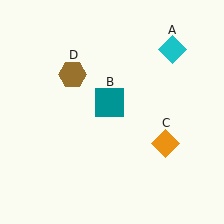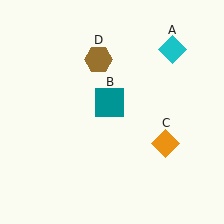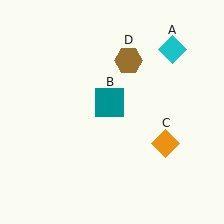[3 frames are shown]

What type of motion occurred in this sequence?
The brown hexagon (object D) rotated clockwise around the center of the scene.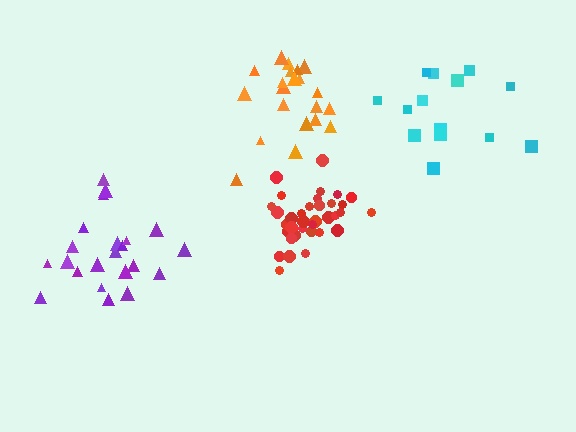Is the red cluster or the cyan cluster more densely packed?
Red.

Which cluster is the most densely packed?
Red.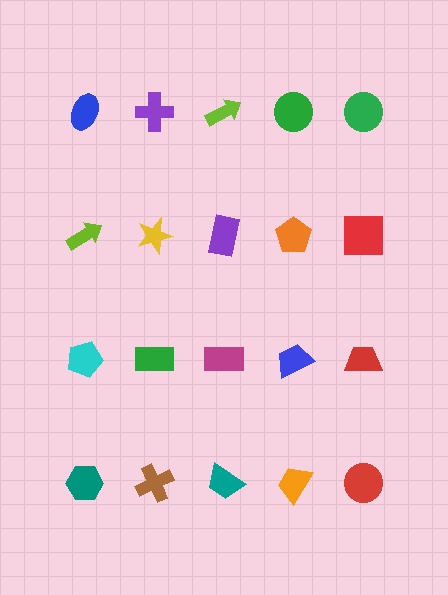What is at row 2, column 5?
A red square.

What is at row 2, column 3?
A purple rectangle.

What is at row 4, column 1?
A teal hexagon.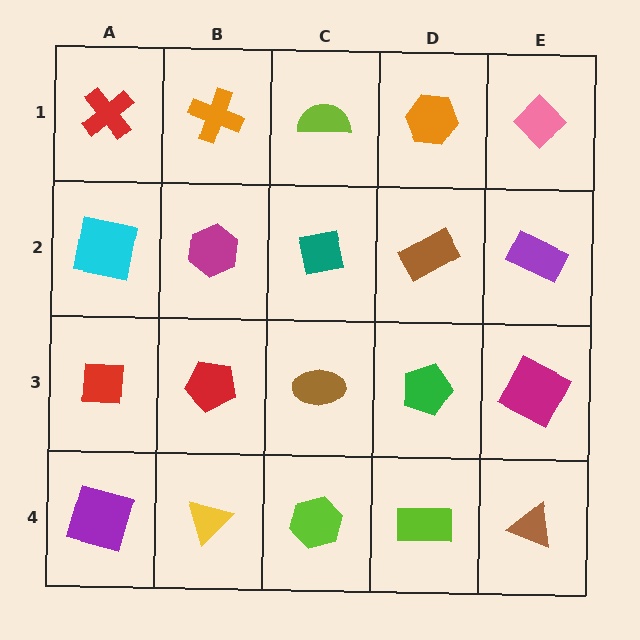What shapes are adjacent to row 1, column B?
A magenta hexagon (row 2, column B), a red cross (row 1, column A), a lime semicircle (row 1, column C).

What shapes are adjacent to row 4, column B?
A red pentagon (row 3, column B), a purple square (row 4, column A), a lime hexagon (row 4, column C).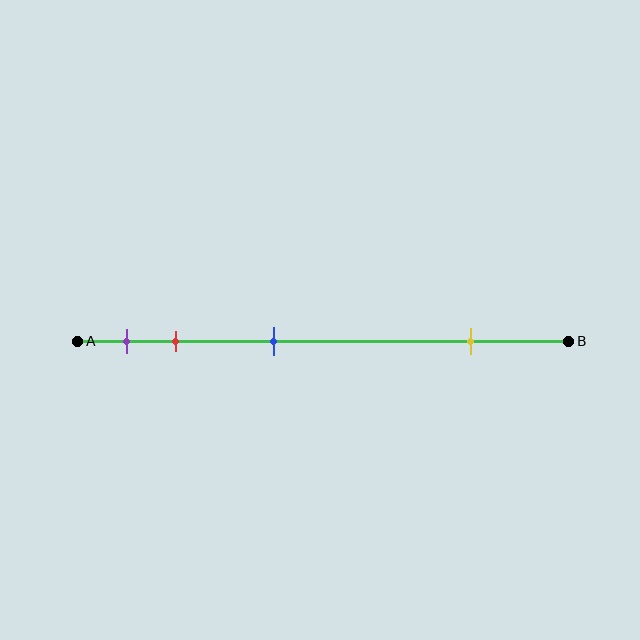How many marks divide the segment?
There are 4 marks dividing the segment.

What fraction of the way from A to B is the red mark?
The red mark is approximately 20% (0.2) of the way from A to B.